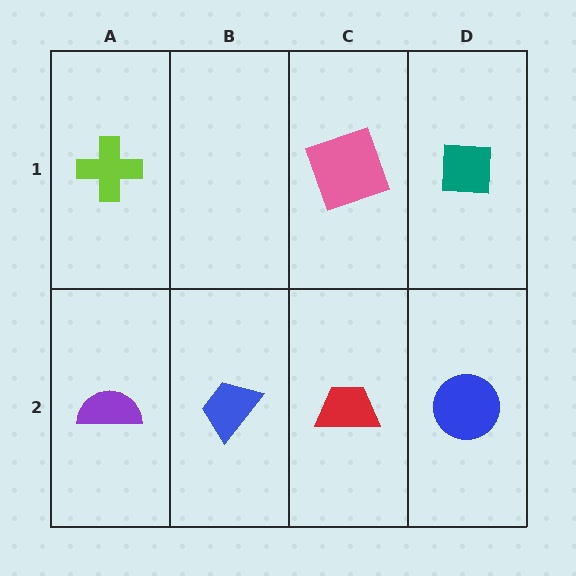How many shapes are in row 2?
4 shapes.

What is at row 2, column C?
A red trapezoid.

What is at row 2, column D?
A blue circle.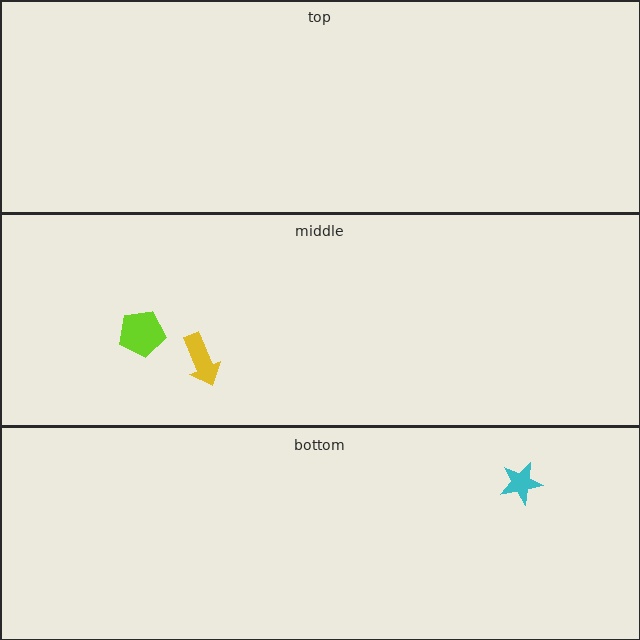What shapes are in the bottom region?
The cyan star.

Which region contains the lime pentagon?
The middle region.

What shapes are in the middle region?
The lime pentagon, the yellow arrow.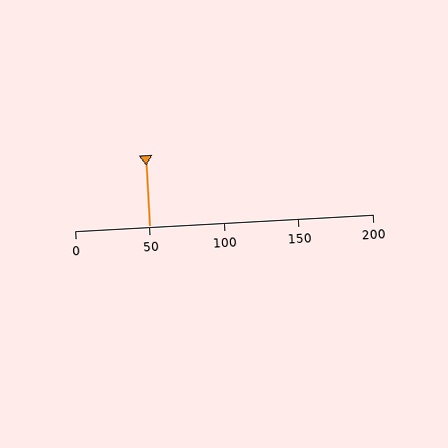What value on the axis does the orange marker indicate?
The marker indicates approximately 50.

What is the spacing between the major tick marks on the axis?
The major ticks are spaced 50 apart.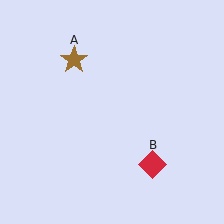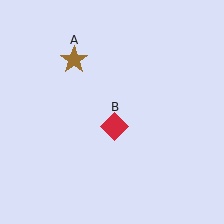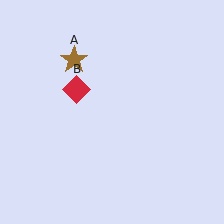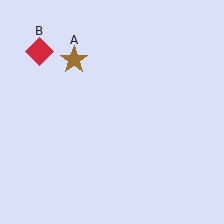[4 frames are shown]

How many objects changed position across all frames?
1 object changed position: red diamond (object B).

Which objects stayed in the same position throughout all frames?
Brown star (object A) remained stationary.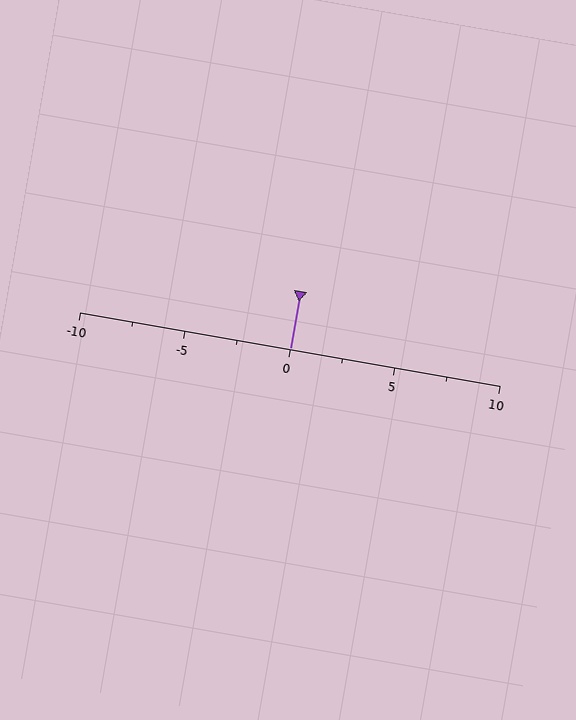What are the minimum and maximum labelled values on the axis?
The axis runs from -10 to 10.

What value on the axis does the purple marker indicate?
The marker indicates approximately 0.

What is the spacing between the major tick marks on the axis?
The major ticks are spaced 5 apart.